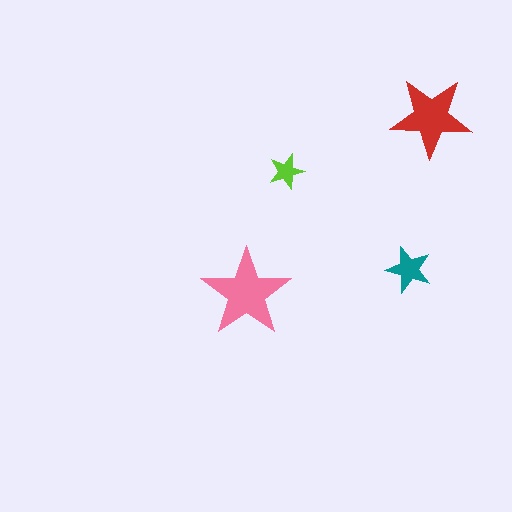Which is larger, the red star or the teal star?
The red one.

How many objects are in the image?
There are 4 objects in the image.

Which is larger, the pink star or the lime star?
The pink one.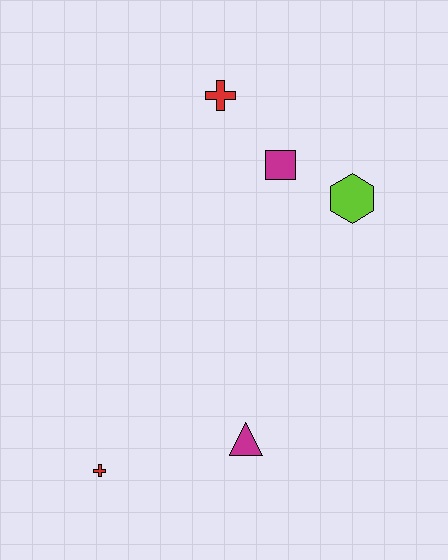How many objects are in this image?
There are 5 objects.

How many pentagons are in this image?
There are no pentagons.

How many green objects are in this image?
There are no green objects.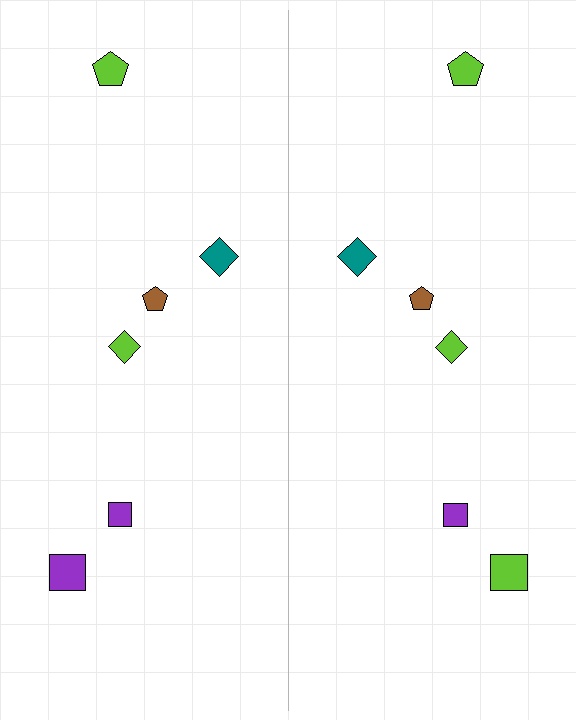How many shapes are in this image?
There are 12 shapes in this image.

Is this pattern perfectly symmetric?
No, the pattern is not perfectly symmetric. The lime square on the right side breaks the symmetry — its mirror counterpart is purple.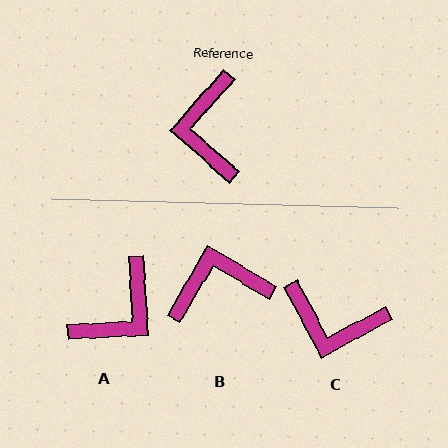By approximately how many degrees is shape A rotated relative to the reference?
Approximately 135 degrees counter-clockwise.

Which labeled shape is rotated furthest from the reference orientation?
A, about 135 degrees away.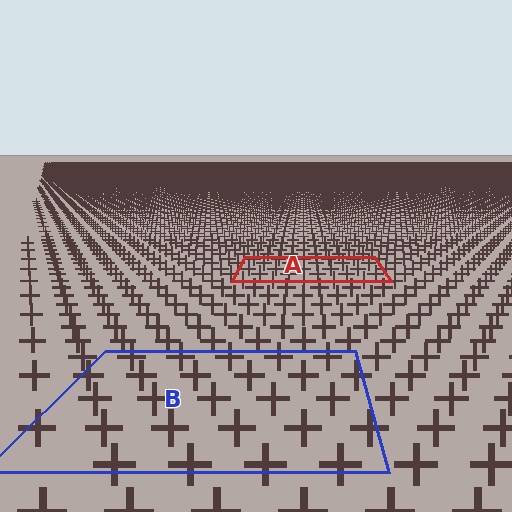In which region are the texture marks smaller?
The texture marks are smaller in region A, because it is farther away.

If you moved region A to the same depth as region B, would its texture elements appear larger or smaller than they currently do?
They would appear larger. At a closer depth, the same texture elements are projected at a bigger on-screen size.